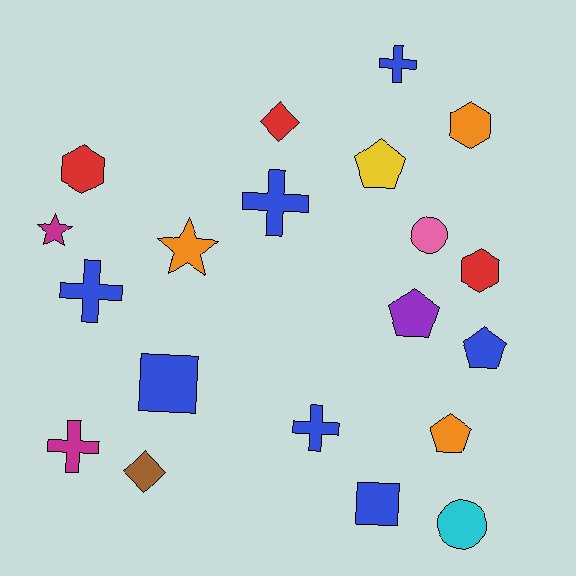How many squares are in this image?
There are 2 squares.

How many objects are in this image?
There are 20 objects.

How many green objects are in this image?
There are no green objects.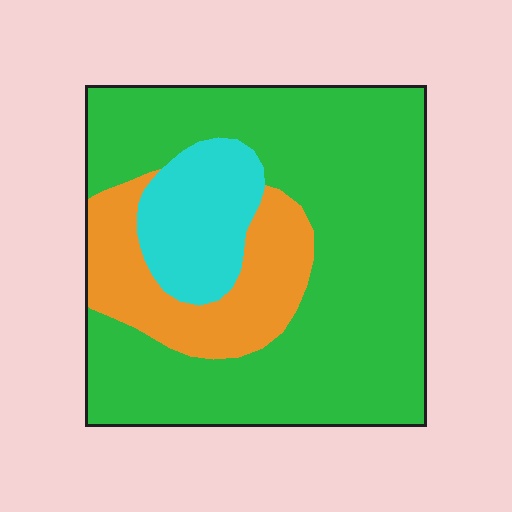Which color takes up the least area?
Cyan, at roughly 15%.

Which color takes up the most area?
Green, at roughly 70%.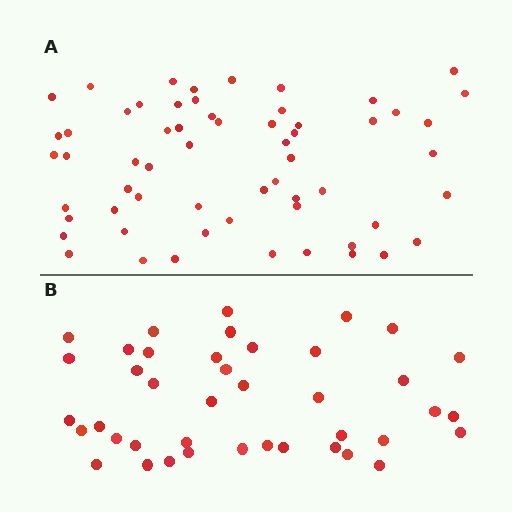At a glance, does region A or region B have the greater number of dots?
Region A (the top region) has more dots.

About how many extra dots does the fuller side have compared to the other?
Region A has approximately 20 more dots than region B.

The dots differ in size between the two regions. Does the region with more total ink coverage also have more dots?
No. Region B has more total ink coverage because its dots are larger, but region A actually contains more individual dots. Total area can be misleading — the number of items is what matters here.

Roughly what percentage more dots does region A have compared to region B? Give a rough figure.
About 45% more.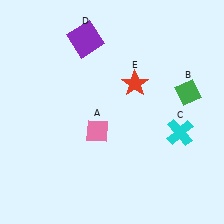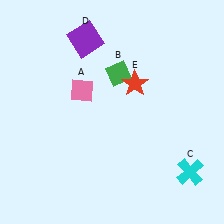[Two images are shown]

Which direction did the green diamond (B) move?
The green diamond (B) moved left.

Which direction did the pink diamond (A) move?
The pink diamond (A) moved up.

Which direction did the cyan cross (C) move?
The cyan cross (C) moved down.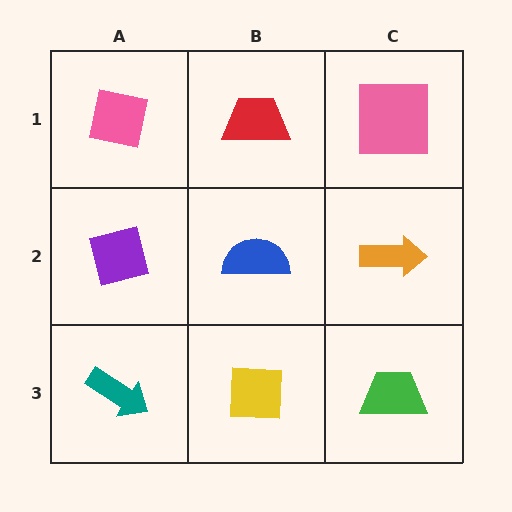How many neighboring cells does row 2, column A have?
3.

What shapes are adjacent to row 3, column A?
A purple square (row 2, column A), a yellow square (row 3, column B).